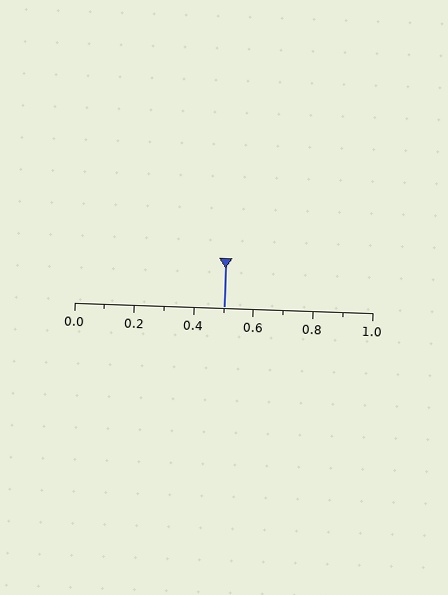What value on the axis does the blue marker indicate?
The marker indicates approximately 0.5.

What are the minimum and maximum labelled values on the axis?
The axis runs from 0.0 to 1.0.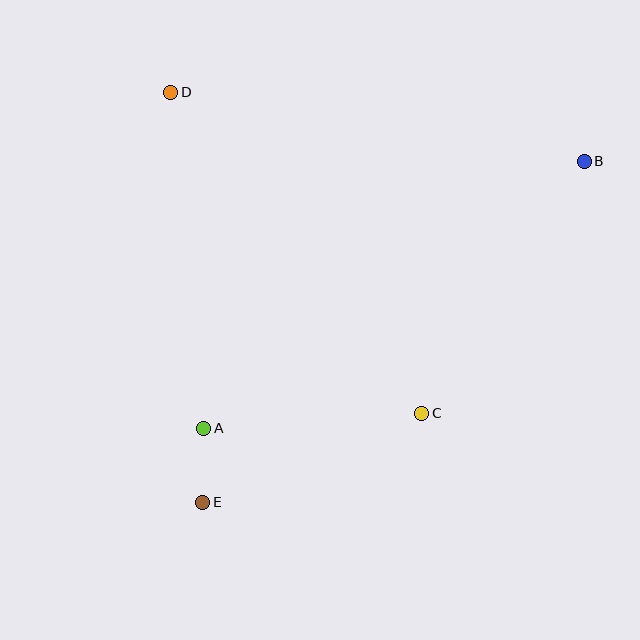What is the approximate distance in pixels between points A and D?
The distance between A and D is approximately 338 pixels.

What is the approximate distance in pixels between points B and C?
The distance between B and C is approximately 300 pixels.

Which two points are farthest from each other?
Points B and E are farthest from each other.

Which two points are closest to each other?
Points A and E are closest to each other.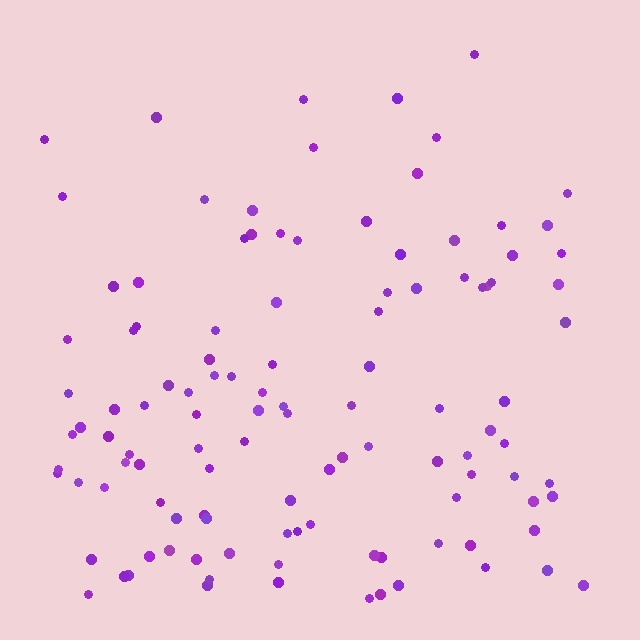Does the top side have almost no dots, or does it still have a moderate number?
Still a moderate number, just noticeably fewer than the bottom.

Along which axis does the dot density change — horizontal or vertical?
Vertical.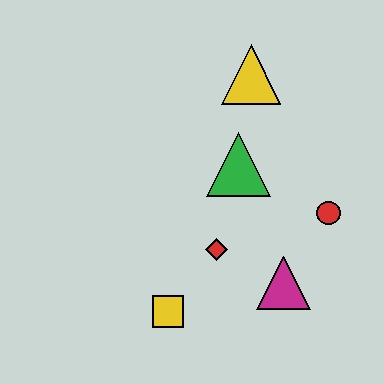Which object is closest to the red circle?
The magenta triangle is closest to the red circle.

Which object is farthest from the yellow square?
The yellow triangle is farthest from the yellow square.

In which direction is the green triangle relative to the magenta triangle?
The green triangle is above the magenta triangle.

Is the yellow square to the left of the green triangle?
Yes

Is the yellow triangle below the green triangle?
No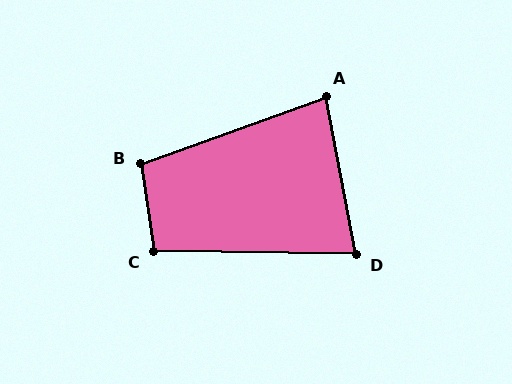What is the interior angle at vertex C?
Approximately 99 degrees (obtuse).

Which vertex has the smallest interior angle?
D, at approximately 78 degrees.